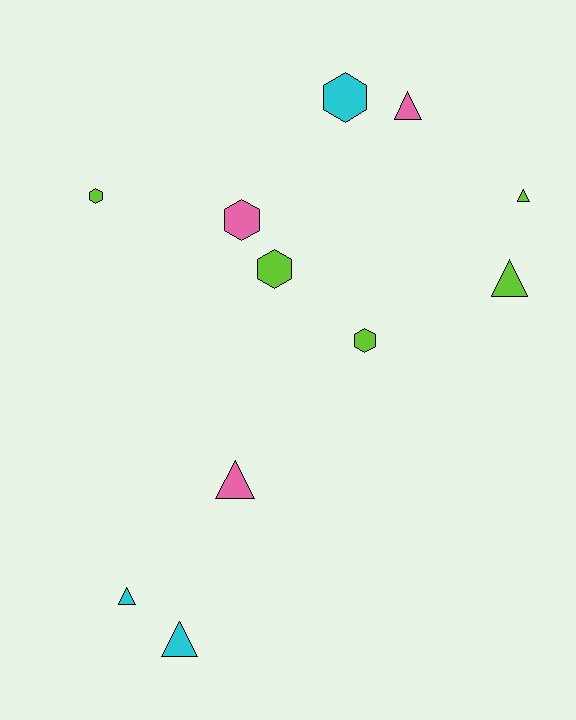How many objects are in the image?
There are 11 objects.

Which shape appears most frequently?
Triangle, with 6 objects.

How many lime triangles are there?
There are 2 lime triangles.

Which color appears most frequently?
Lime, with 5 objects.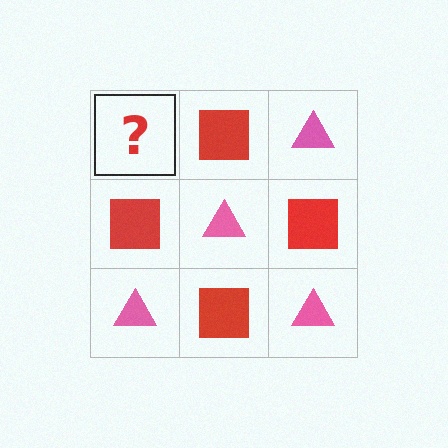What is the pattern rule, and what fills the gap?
The rule is that it alternates pink triangle and red square in a checkerboard pattern. The gap should be filled with a pink triangle.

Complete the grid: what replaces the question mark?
The question mark should be replaced with a pink triangle.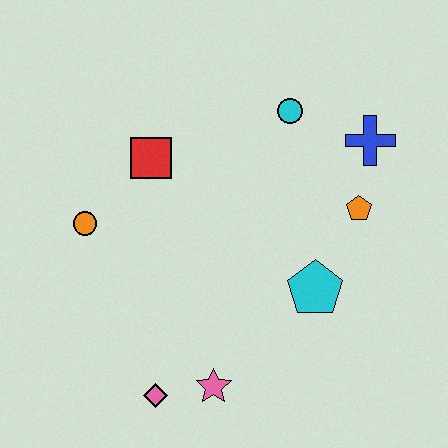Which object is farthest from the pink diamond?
The blue cross is farthest from the pink diamond.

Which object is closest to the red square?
The orange circle is closest to the red square.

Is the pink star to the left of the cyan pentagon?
Yes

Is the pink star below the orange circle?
Yes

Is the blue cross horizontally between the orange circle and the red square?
No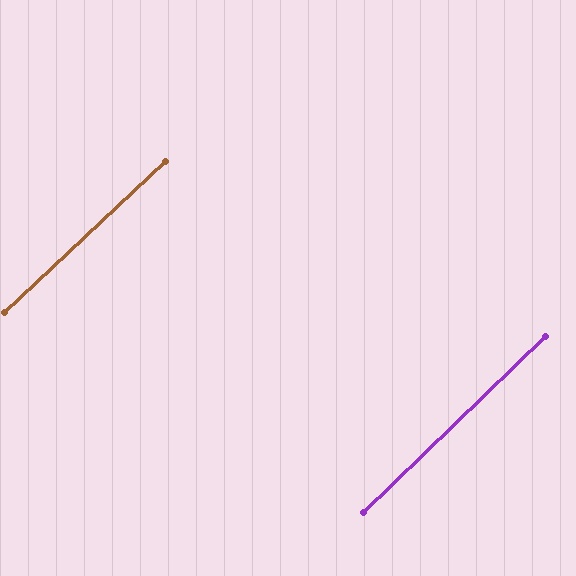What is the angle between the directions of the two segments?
Approximately 1 degree.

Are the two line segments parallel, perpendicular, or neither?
Parallel — their directions differ by only 0.8°.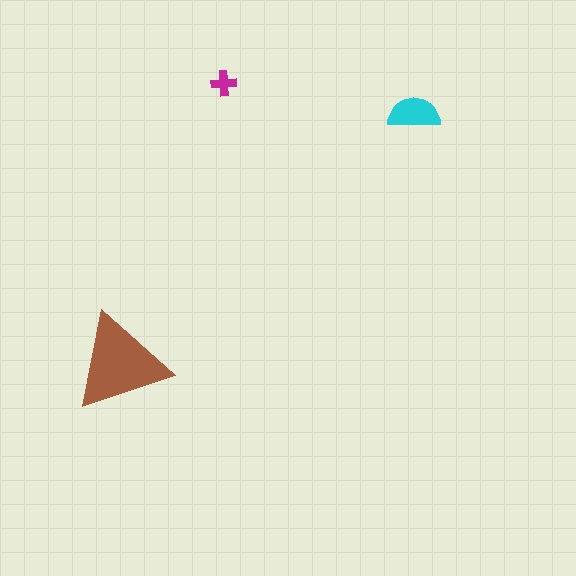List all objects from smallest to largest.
The magenta cross, the cyan semicircle, the brown triangle.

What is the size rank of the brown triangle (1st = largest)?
1st.